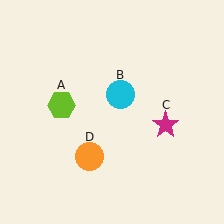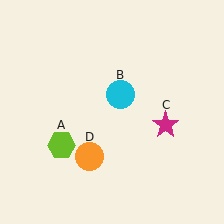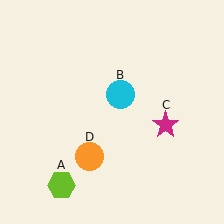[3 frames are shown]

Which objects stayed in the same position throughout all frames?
Cyan circle (object B) and magenta star (object C) and orange circle (object D) remained stationary.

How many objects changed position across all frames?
1 object changed position: lime hexagon (object A).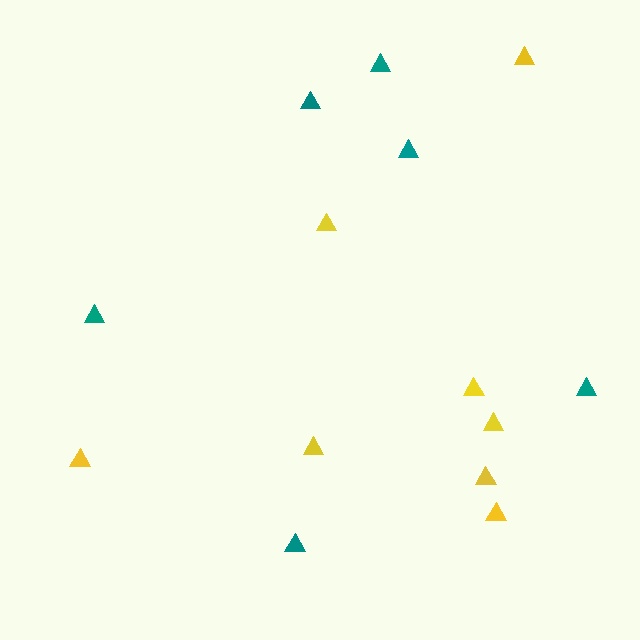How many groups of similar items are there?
There are 2 groups: one group of yellow triangles (8) and one group of teal triangles (6).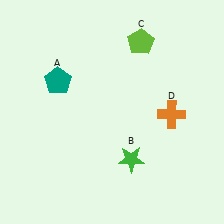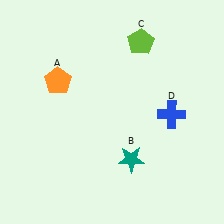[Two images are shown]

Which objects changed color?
A changed from teal to orange. B changed from green to teal. D changed from orange to blue.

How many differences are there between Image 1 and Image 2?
There are 3 differences between the two images.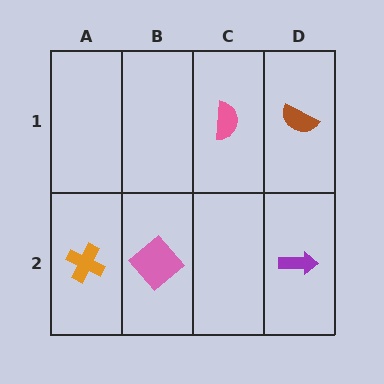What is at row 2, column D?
A purple arrow.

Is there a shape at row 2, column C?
No, that cell is empty.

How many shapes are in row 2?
3 shapes.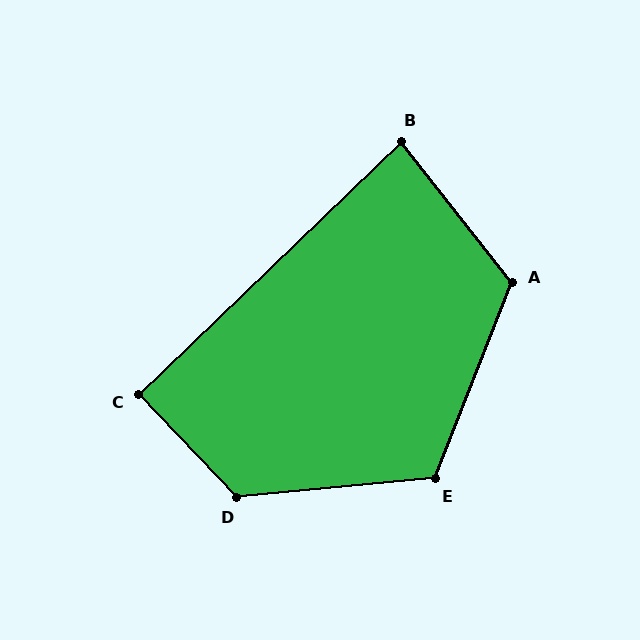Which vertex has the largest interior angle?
D, at approximately 128 degrees.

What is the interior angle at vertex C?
Approximately 90 degrees (approximately right).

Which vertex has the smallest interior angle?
B, at approximately 84 degrees.